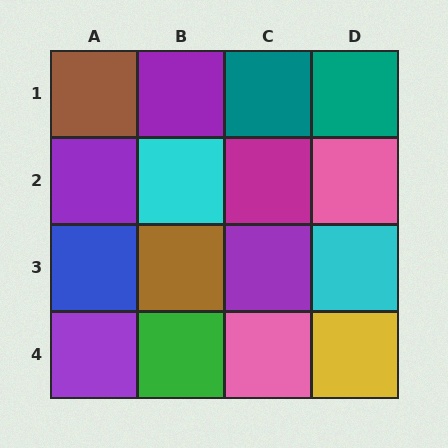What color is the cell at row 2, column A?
Purple.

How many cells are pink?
2 cells are pink.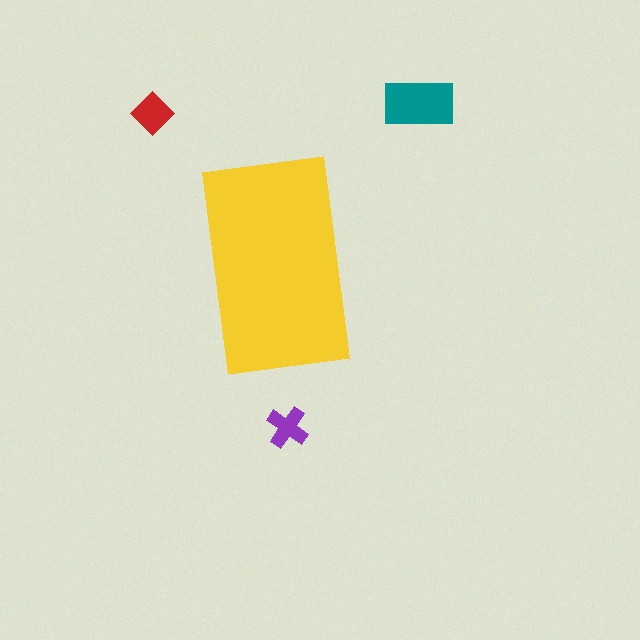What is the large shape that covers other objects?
A yellow rectangle.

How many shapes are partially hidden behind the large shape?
0 shapes are partially hidden.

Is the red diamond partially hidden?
No, the red diamond is fully visible.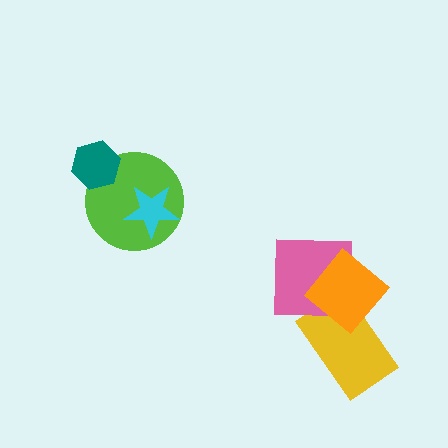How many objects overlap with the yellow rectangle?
2 objects overlap with the yellow rectangle.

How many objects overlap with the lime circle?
2 objects overlap with the lime circle.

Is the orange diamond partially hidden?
No, no other shape covers it.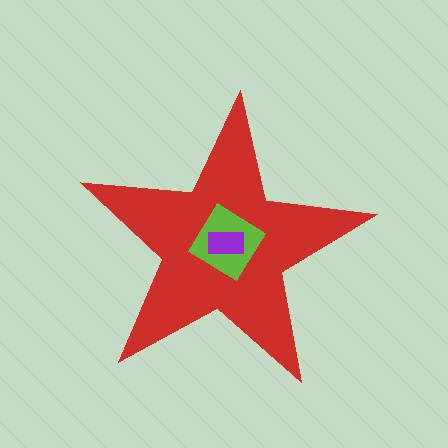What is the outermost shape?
The red star.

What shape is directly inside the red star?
The lime diamond.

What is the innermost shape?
The purple rectangle.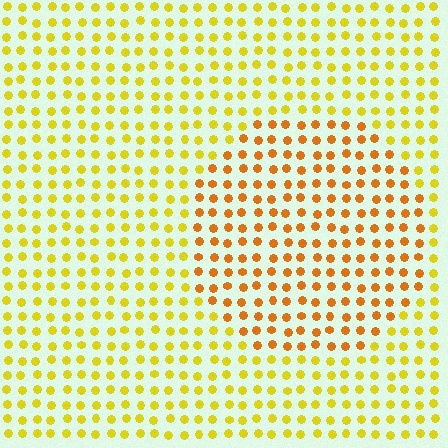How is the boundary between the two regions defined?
The boundary is defined purely by a slight shift in hue (about 30 degrees). Spacing, size, and orientation are identical on both sides.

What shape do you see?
I see a circle.